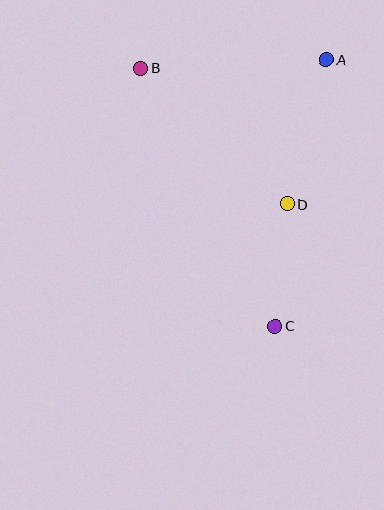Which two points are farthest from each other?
Points B and C are farthest from each other.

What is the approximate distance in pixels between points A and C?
The distance between A and C is approximately 271 pixels.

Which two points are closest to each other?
Points C and D are closest to each other.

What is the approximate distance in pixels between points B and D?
The distance between B and D is approximately 199 pixels.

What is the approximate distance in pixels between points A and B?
The distance between A and B is approximately 185 pixels.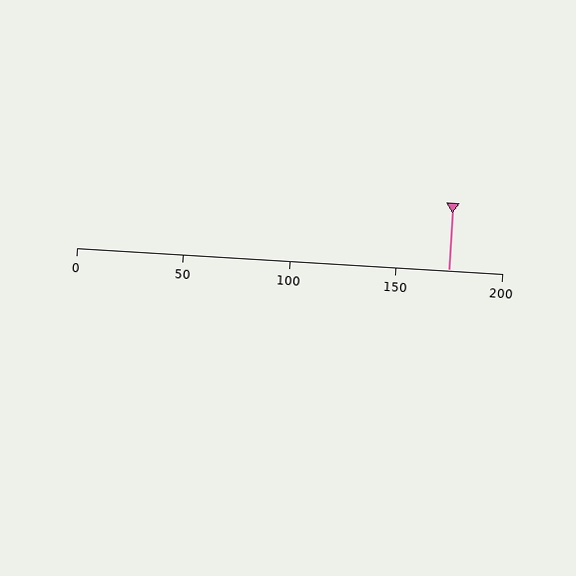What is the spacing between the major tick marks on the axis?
The major ticks are spaced 50 apart.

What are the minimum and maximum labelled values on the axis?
The axis runs from 0 to 200.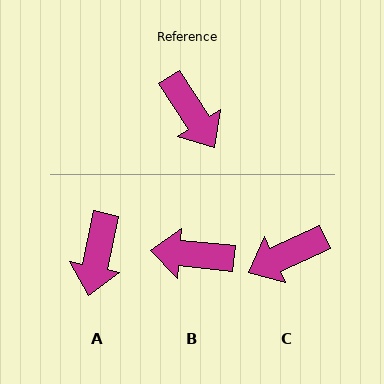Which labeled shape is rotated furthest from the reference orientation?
B, about 128 degrees away.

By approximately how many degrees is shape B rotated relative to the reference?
Approximately 128 degrees clockwise.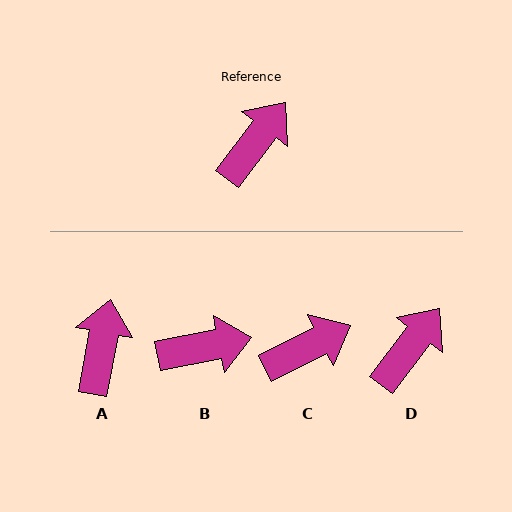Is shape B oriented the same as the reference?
No, it is off by about 41 degrees.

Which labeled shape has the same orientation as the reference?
D.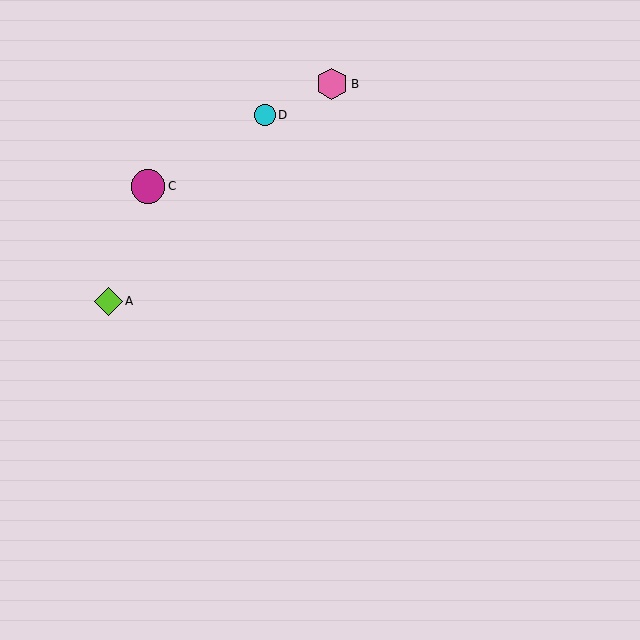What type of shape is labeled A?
Shape A is a lime diamond.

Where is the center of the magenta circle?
The center of the magenta circle is at (148, 186).